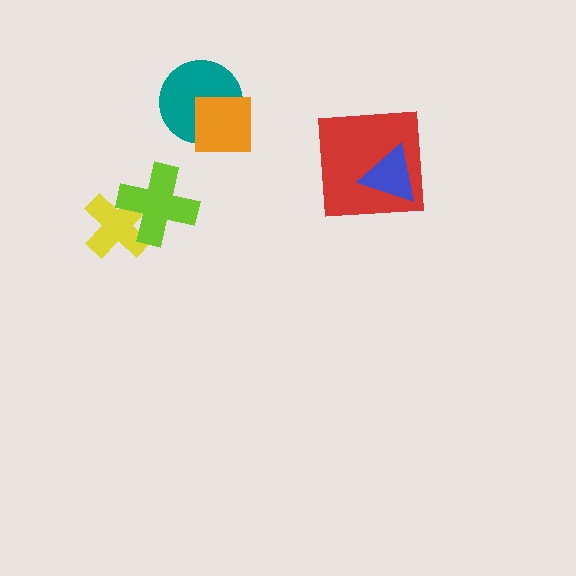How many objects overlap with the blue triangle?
1 object overlaps with the blue triangle.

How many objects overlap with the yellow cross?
1 object overlaps with the yellow cross.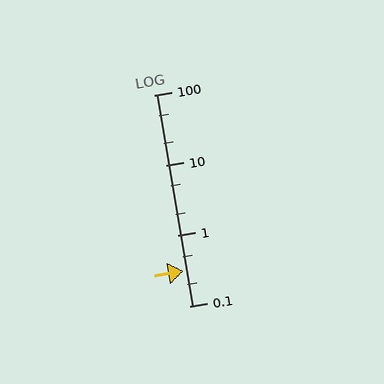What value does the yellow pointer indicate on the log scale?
The pointer indicates approximately 0.31.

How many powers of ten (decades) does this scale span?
The scale spans 3 decades, from 0.1 to 100.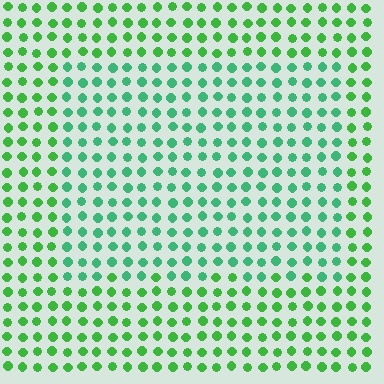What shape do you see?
I see a rectangle.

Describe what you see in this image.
The image is filled with small green elements in a uniform arrangement. A rectangle-shaped region is visible where the elements are tinted to a slightly different hue, forming a subtle color boundary.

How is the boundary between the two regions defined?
The boundary is defined purely by a slight shift in hue (about 28 degrees). Spacing, size, and orientation are identical on both sides.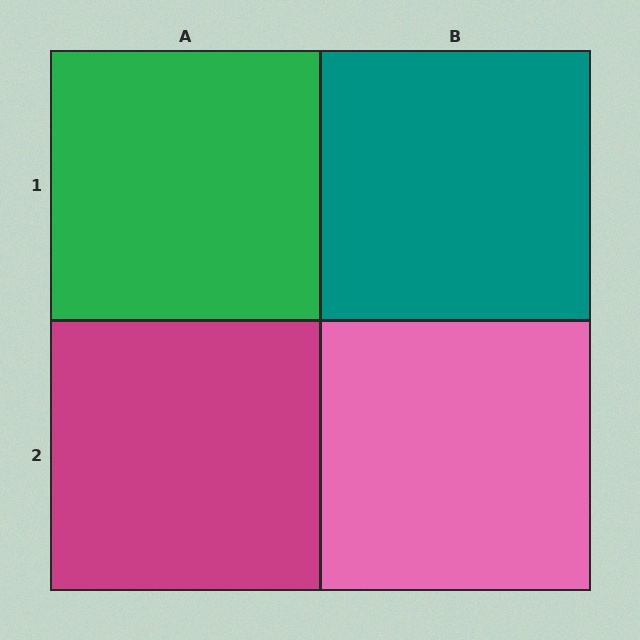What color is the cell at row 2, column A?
Magenta.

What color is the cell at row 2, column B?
Pink.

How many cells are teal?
1 cell is teal.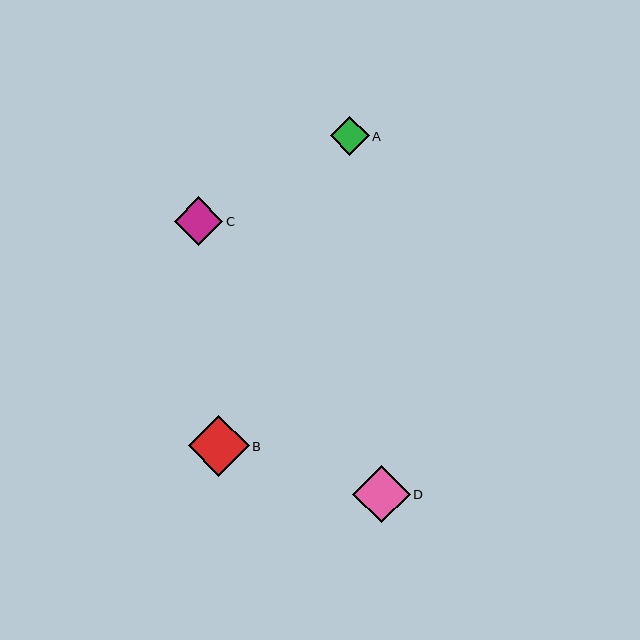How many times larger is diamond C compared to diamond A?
Diamond C is approximately 1.3 times the size of diamond A.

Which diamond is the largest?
Diamond B is the largest with a size of approximately 61 pixels.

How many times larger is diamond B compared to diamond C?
Diamond B is approximately 1.3 times the size of diamond C.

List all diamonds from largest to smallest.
From largest to smallest: B, D, C, A.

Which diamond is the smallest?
Diamond A is the smallest with a size of approximately 39 pixels.